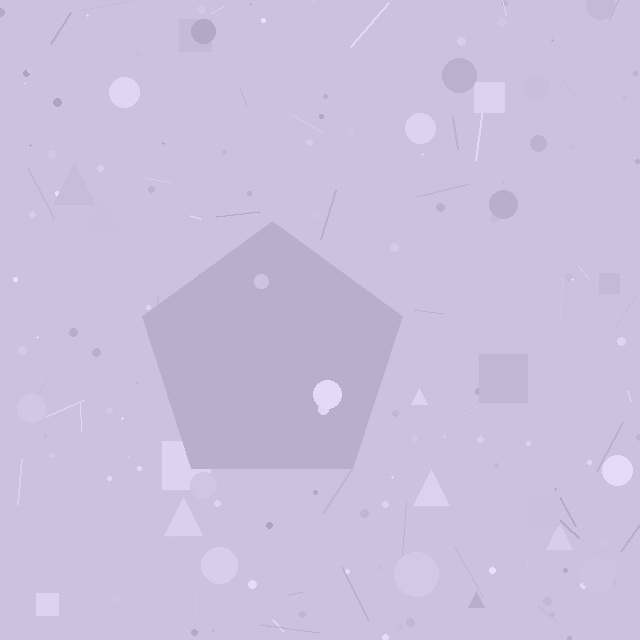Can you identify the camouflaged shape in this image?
The camouflaged shape is a pentagon.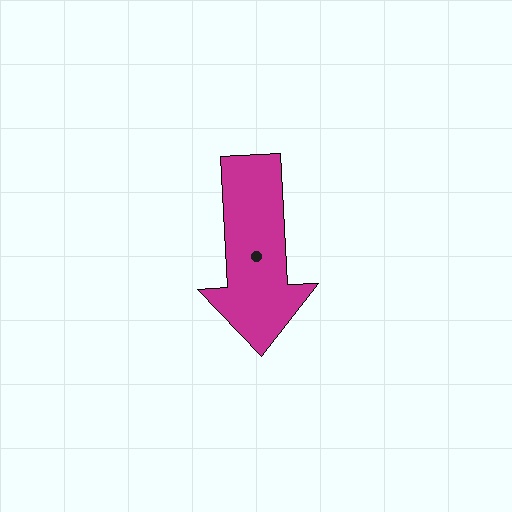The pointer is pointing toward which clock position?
Roughly 6 o'clock.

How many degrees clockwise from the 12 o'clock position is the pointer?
Approximately 177 degrees.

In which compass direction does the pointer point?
South.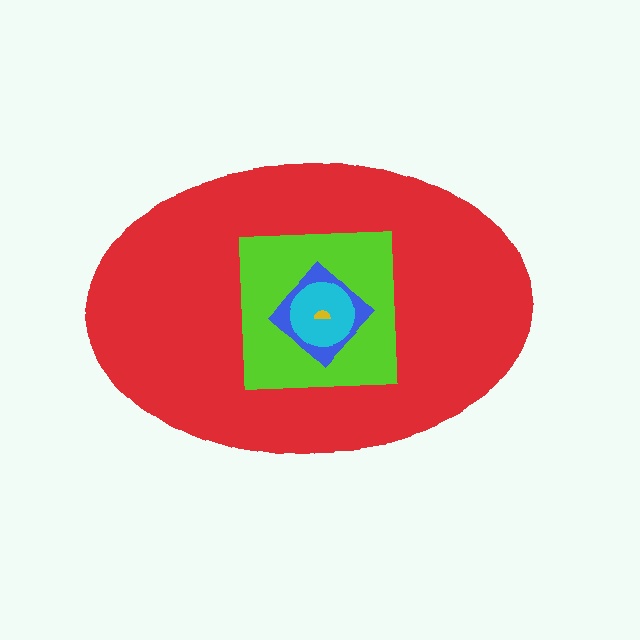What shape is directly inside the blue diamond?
The cyan circle.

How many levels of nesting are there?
5.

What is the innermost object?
The yellow semicircle.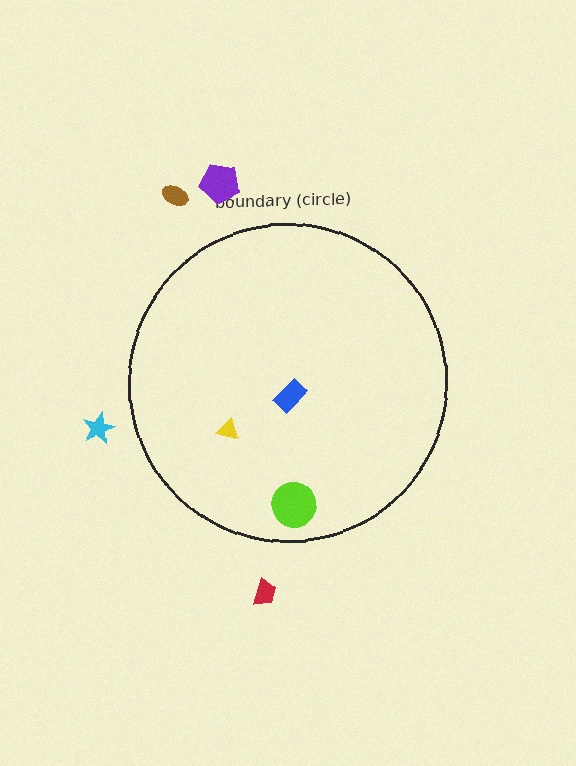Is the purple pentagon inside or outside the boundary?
Outside.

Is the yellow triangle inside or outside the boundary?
Inside.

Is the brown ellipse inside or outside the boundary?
Outside.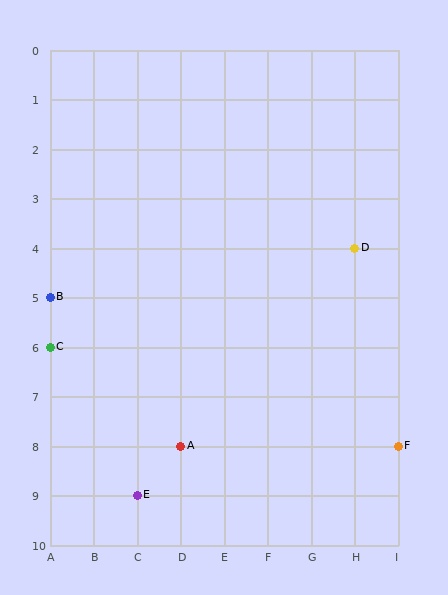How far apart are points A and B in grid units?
Points A and B are 3 columns and 3 rows apart (about 4.2 grid units diagonally).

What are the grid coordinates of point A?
Point A is at grid coordinates (D, 8).